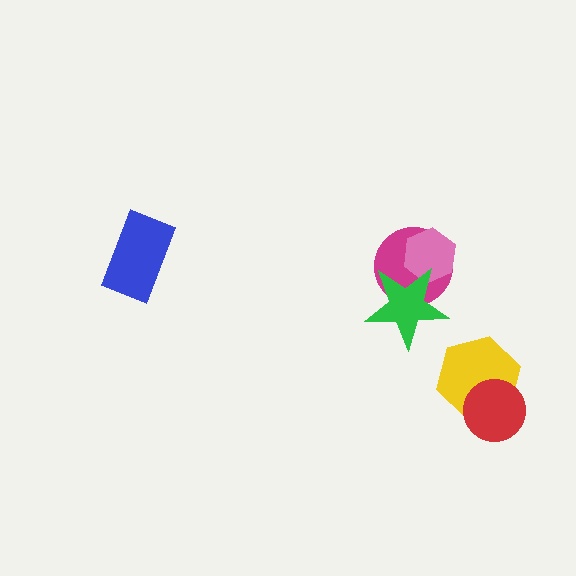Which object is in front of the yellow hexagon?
The red circle is in front of the yellow hexagon.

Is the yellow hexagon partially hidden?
Yes, it is partially covered by another shape.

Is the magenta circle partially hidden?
Yes, it is partially covered by another shape.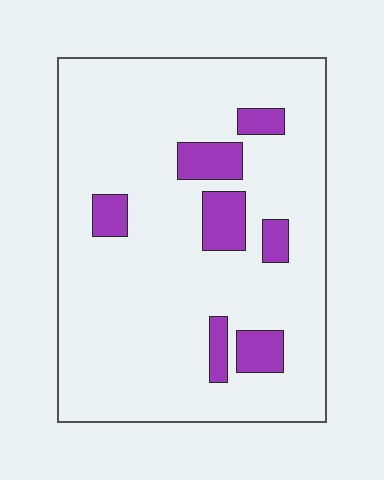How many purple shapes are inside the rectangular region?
7.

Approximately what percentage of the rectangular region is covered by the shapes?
Approximately 15%.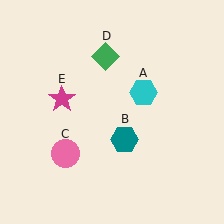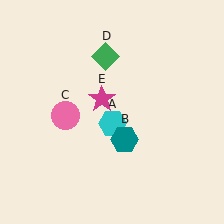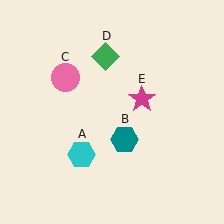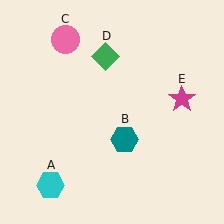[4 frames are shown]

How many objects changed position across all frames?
3 objects changed position: cyan hexagon (object A), pink circle (object C), magenta star (object E).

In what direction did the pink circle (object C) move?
The pink circle (object C) moved up.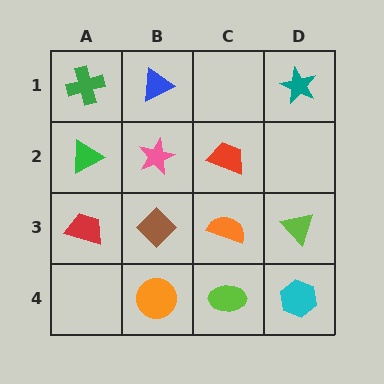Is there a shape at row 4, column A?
No, that cell is empty.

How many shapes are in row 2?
3 shapes.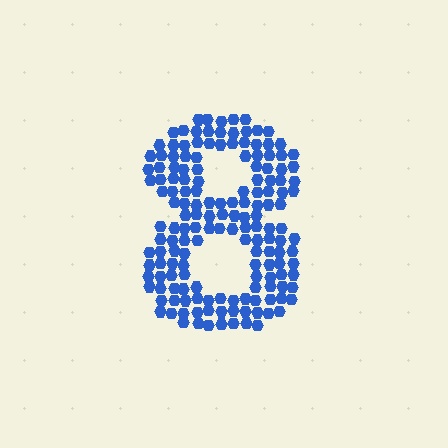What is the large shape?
The large shape is the digit 8.